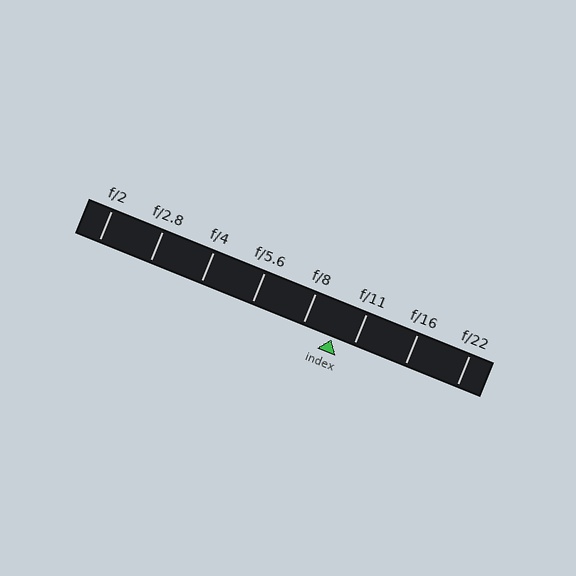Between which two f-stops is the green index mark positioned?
The index mark is between f/8 and f/11.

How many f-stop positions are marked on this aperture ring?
There are 8 f-stop positions marked.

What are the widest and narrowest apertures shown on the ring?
The widest aperture shown is f/2 and the narrowest is f/22.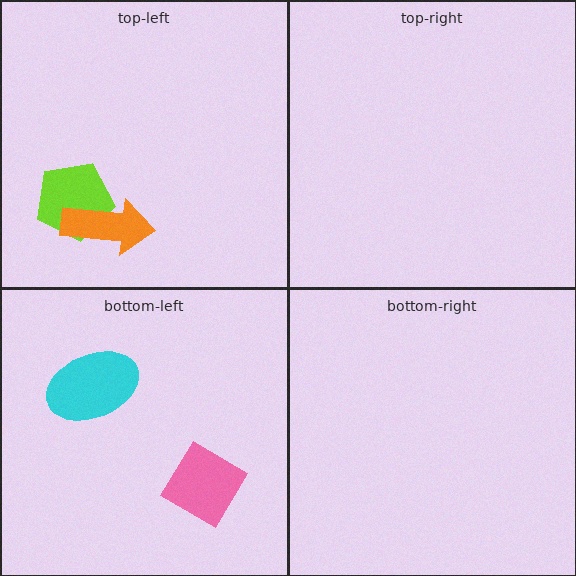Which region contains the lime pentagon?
The top-left region.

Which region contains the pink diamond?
The bottom-left region.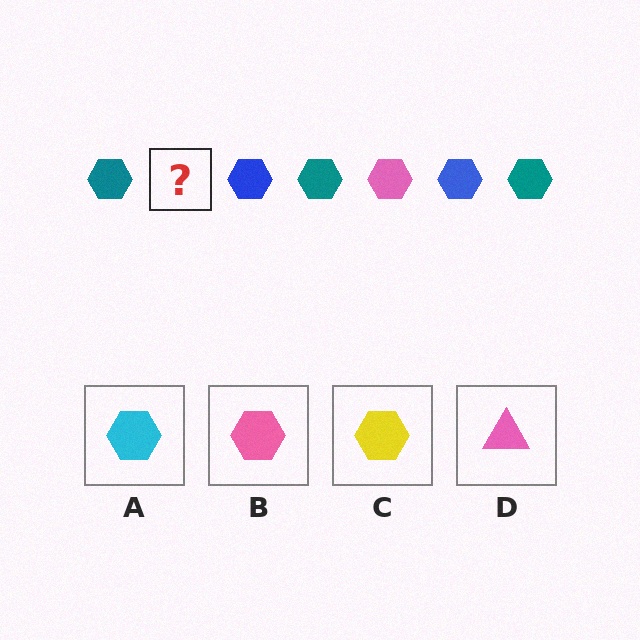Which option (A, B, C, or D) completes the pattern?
B.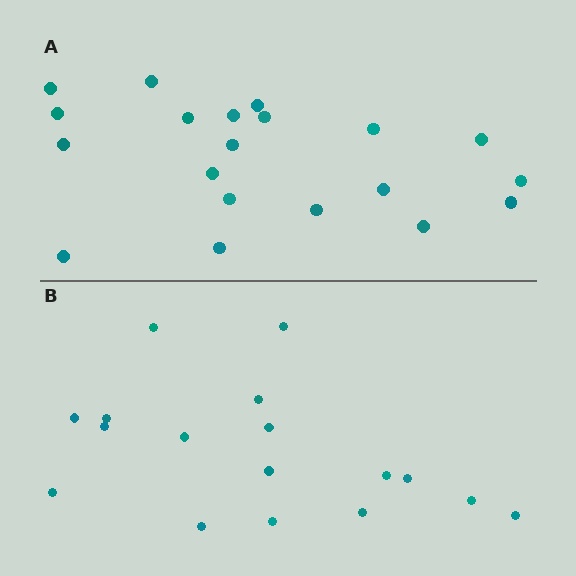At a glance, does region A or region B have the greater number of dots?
Region A (the top region) has more dots.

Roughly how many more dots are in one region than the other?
Region A has just a few more — roughly 2 or 3 more dots than region B.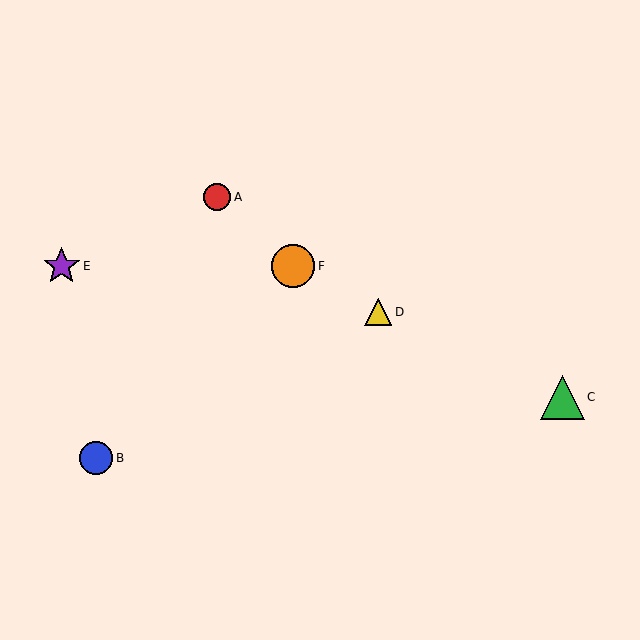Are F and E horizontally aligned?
Yes, both are at y≈266.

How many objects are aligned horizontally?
2 objects (E, F) are aligned horizontally.